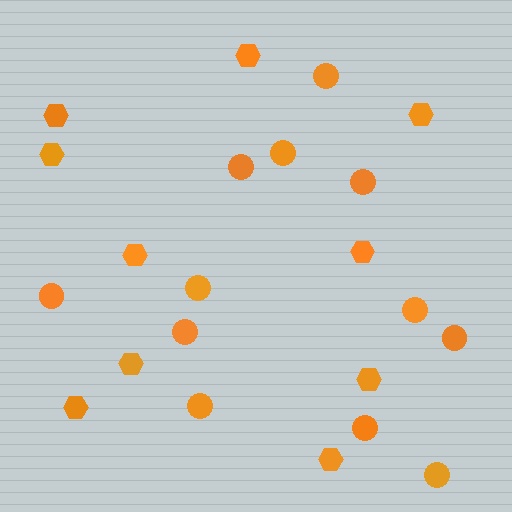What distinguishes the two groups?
There are 2 groups: one group of circles (12) and one group of hexagons (10).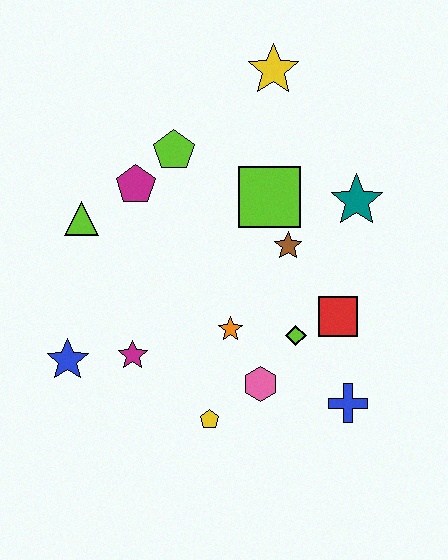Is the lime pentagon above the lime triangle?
Yes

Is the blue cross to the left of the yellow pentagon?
No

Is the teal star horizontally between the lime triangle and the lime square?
No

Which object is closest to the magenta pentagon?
The lime pentagon is closest to the magenta pentagon.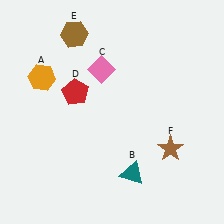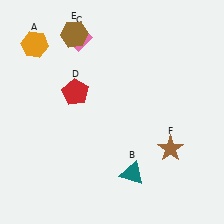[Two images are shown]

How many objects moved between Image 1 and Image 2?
2 objects moved between the two images.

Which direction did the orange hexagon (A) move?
The orange hexagon (A) moved up.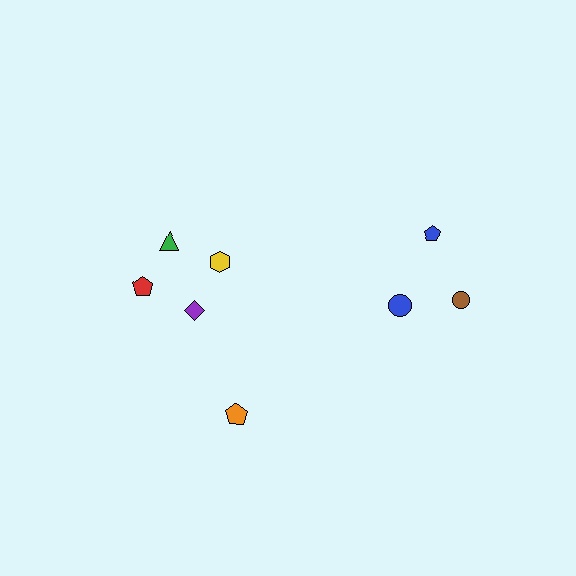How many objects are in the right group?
There are 3 objects.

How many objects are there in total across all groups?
There are 8 objects.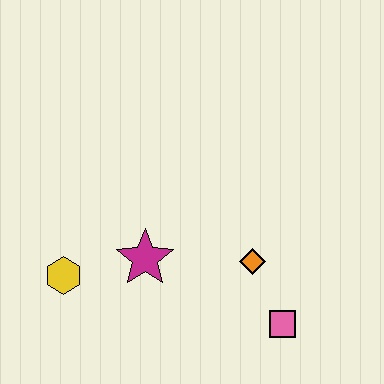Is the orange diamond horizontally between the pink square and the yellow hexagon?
Yes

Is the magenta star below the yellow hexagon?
No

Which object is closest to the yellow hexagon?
The magenta star is closest to the yellow hexagon.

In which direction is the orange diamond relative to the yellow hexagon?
The orange diamond is to the right of the yellow hexagon.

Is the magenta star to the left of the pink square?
Yes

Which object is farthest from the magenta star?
The pink square is farthest from the magenta star.